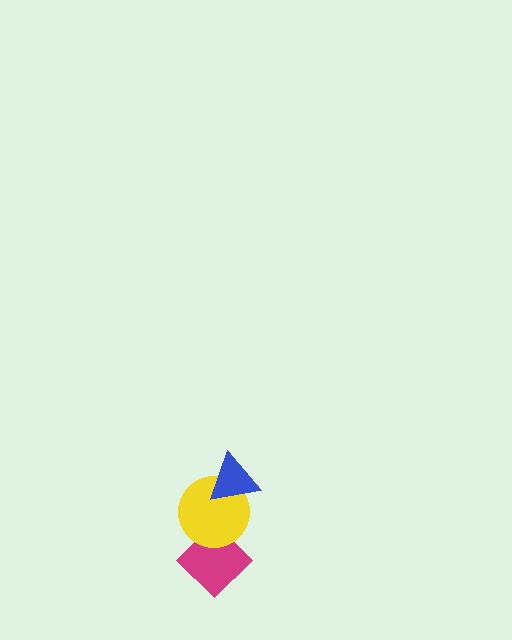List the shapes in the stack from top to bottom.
From top to bottom: the blue triangle, the yellow circle, the magenta diamond.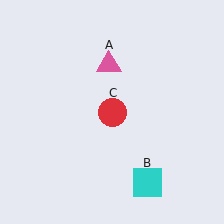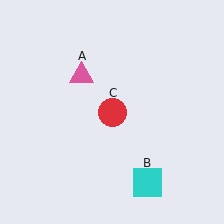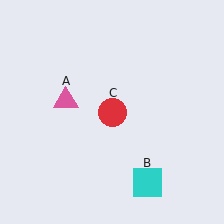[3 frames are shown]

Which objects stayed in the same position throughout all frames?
Cyan square (object B) and red circle (object C) remained stationary.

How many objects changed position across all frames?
1 object changed position: pink triangle (object A).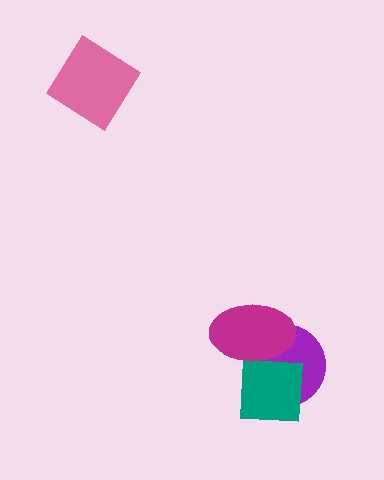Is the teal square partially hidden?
Yes, it is partially covered by another shape.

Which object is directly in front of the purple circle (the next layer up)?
The teal square is directly in front of the purple circle.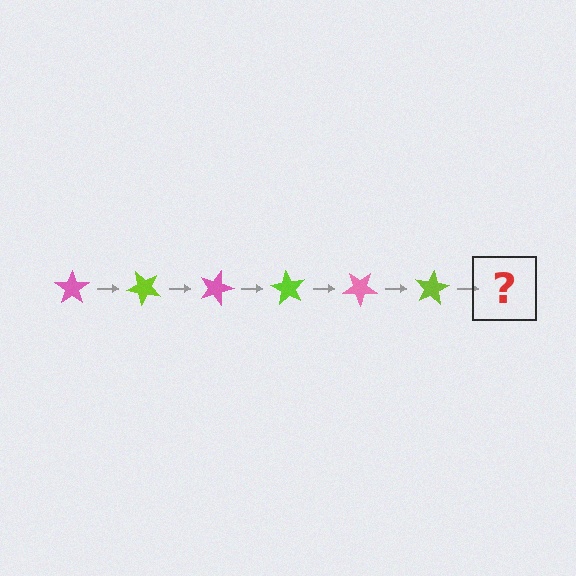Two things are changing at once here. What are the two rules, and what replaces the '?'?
The two rules are that it rotates 45 degrees each step and the color cycles through pink and lime. The '?' should be a pink star, rotated 270 degrees from the start.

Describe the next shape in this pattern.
It should be a pink star, rotated 270 degrees from the start.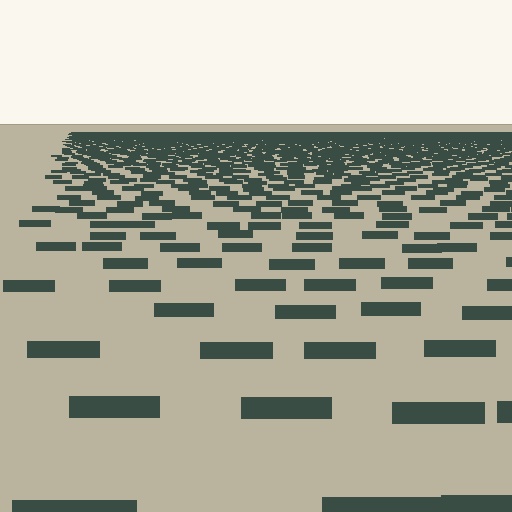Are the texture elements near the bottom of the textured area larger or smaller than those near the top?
Larger. Near the bottom, elements are closer to the viewer and appear at a bigger on-screen size.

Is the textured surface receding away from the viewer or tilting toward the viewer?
The surface is receding away from the viewer. Texture elements get smaller and denser toward the top.